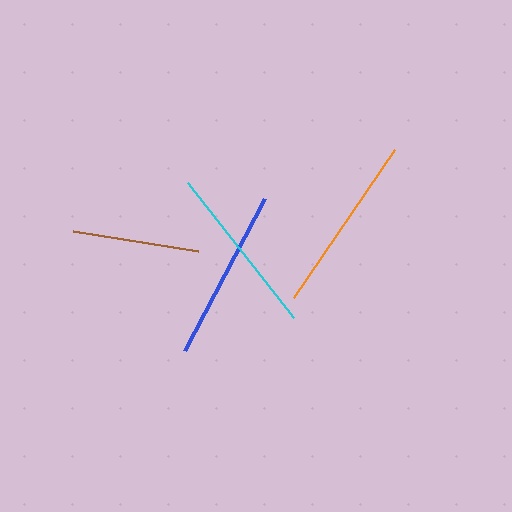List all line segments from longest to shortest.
From longest to shortest: orange, cyan, blue, brown.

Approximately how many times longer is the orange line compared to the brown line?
The orange line is approximately 1.4 times the length of the brown line.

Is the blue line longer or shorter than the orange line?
The orange line is longer than the blue line.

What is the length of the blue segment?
The blue segment is approximately 171 pixels long.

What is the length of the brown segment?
The brown segment is approximately 126 pixels long.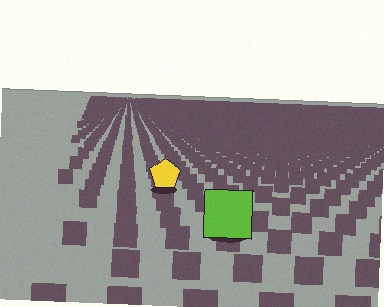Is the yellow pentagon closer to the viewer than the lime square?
No. The lime square is closer — you can tell from the texture gradient: the ground texture is coarser near it.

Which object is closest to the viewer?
The lime square is closest. The texture marks near it are larger and more spread out.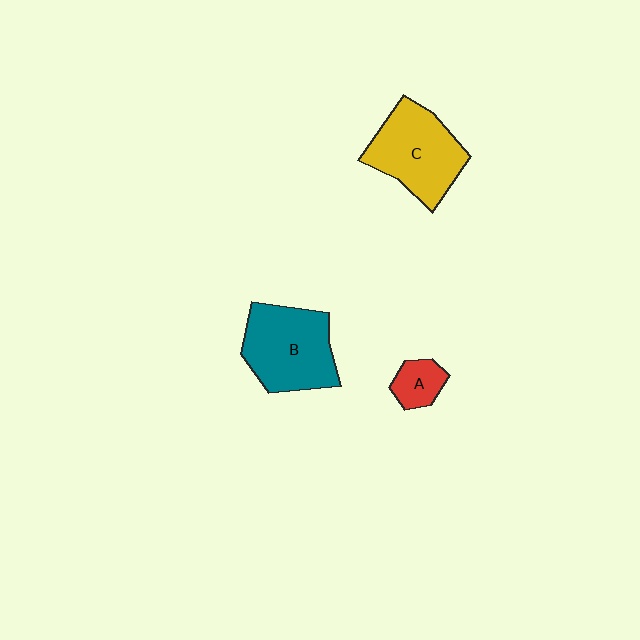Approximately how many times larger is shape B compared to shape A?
Approximately 3.2 times.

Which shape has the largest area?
Shape B (teal).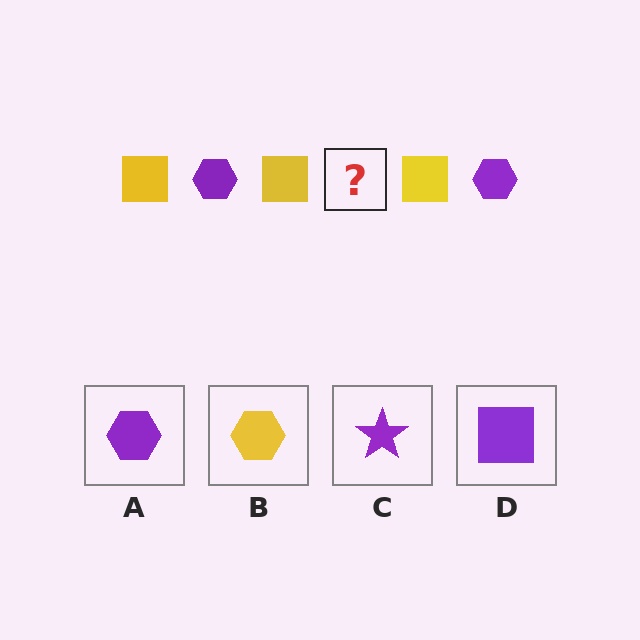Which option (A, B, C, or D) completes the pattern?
A.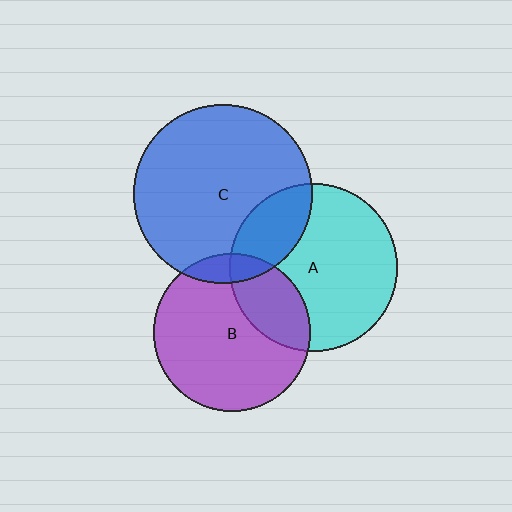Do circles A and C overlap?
Yes.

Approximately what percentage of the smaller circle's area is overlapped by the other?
Approximately 25%.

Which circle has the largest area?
Circle C (blue).